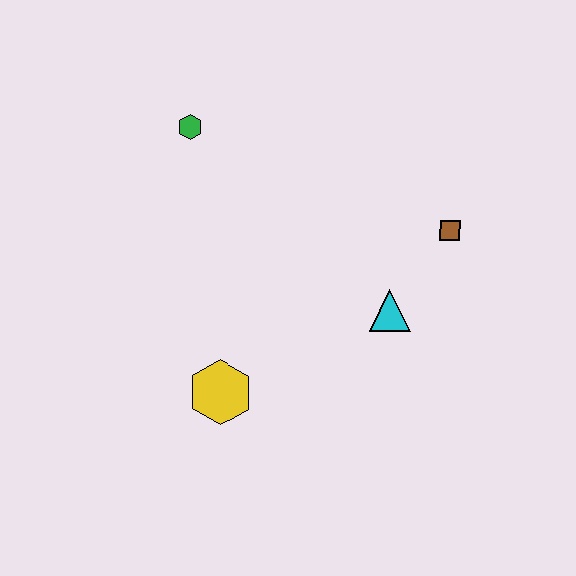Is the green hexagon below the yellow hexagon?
No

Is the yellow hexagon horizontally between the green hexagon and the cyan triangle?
Yes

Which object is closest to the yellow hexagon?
The cyan triangle is closest to the yellow hexagon.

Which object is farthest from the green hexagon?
The brown square is farthest from the green hexagon.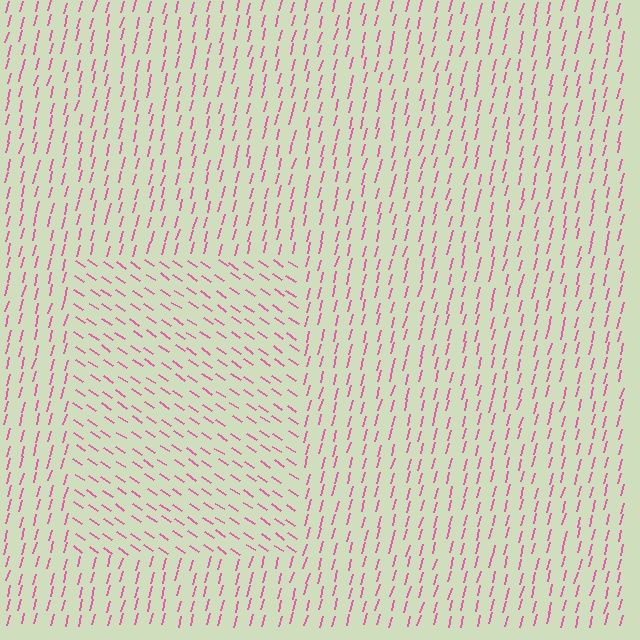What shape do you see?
I see a rectangle.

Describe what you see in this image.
The image is filled with small pink line segments. A rectangle region in the image has lines oriented differently from the surrounding lines, creating a visible texture boundary.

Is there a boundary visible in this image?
Yes, there is a texture boundary formed by a change in line orientation.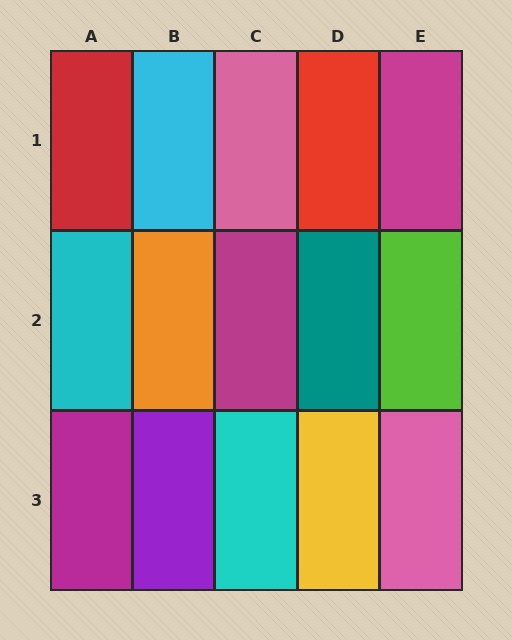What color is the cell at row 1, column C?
Pink.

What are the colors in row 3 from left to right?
Magenta, purple, cyan, yellow, pink.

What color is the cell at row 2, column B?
Orange.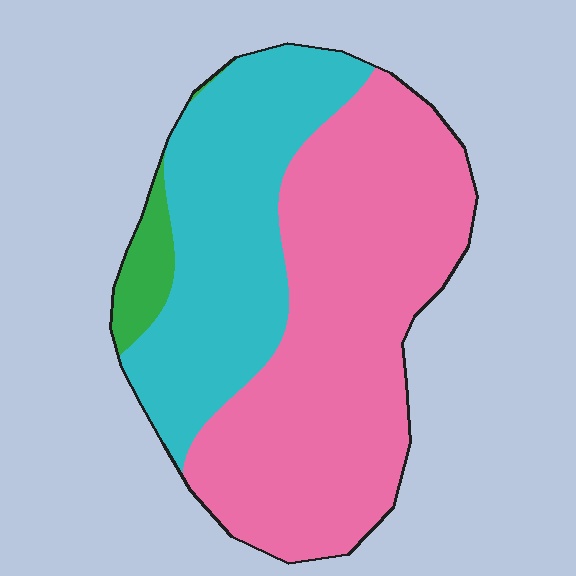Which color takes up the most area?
Pink, at roughly 60%.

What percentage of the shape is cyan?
Cyan takes up about three eighths (3/8) of the shape.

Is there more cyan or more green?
Cyan.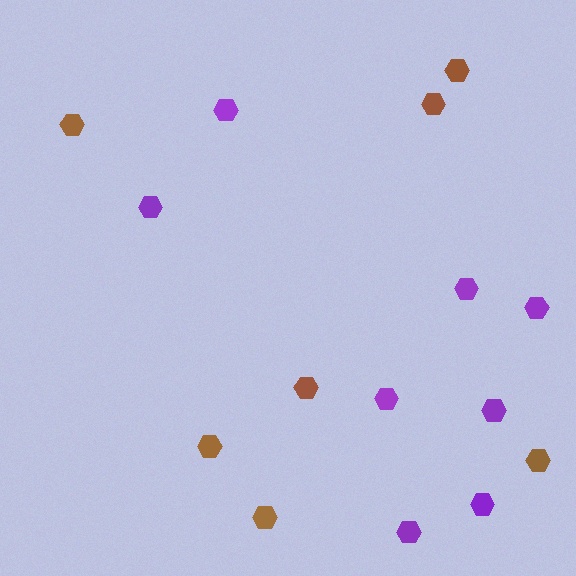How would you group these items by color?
There are 2 groups: one group of purple hexagons (8) and one group of brown hexagons (7).